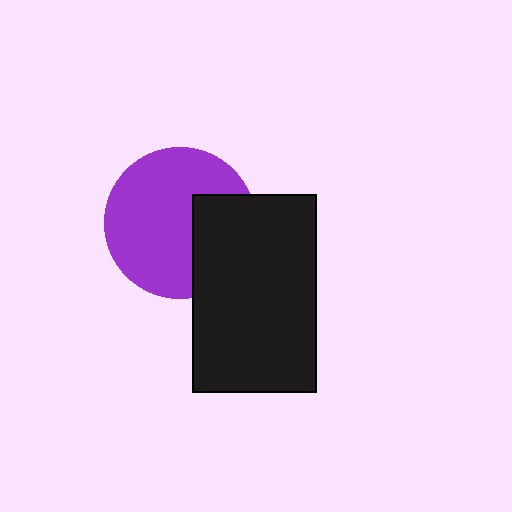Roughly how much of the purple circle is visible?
Most of it is visible (roughly 70%).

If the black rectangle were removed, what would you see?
You would see the complete purple circle.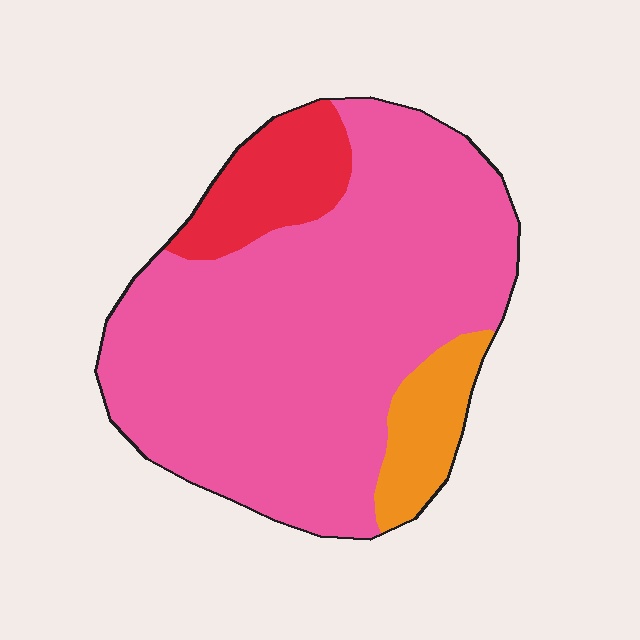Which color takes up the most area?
Pink, at roughly 80%.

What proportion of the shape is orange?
Orange takes up about one tenth (1/10) of the shape.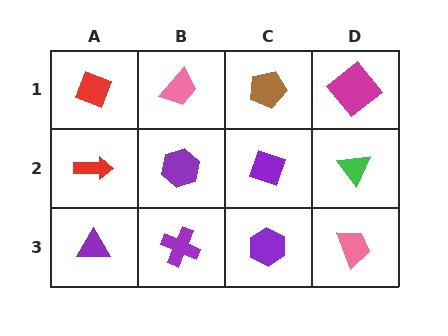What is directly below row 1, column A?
A red arrow.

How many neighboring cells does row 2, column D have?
3.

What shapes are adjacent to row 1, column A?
A red arrow (row 2, column A), a pink trapezoid (row 1, column B).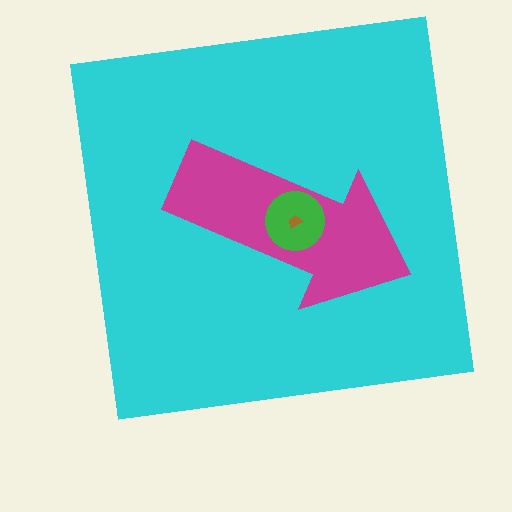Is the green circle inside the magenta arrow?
Yes.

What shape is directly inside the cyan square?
The magenta arrow.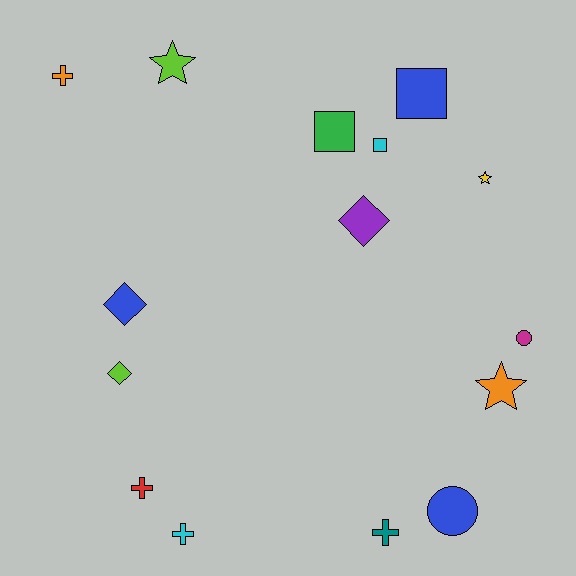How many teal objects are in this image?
There is 1 teal object.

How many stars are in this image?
There are 3 stars.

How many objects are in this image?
There are 15 objects.